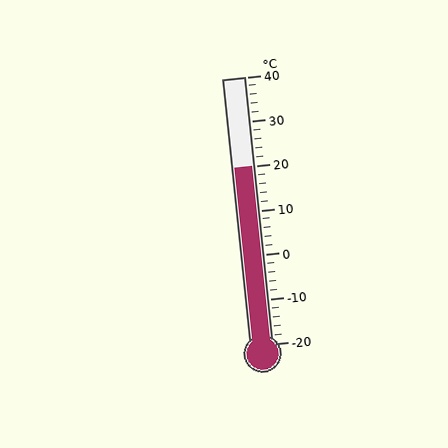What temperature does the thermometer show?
The thermometer shows approximately 20°C.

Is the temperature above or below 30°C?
The temperature is below 30°C.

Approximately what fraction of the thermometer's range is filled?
The thermometer is filled to approximately 65% of its range.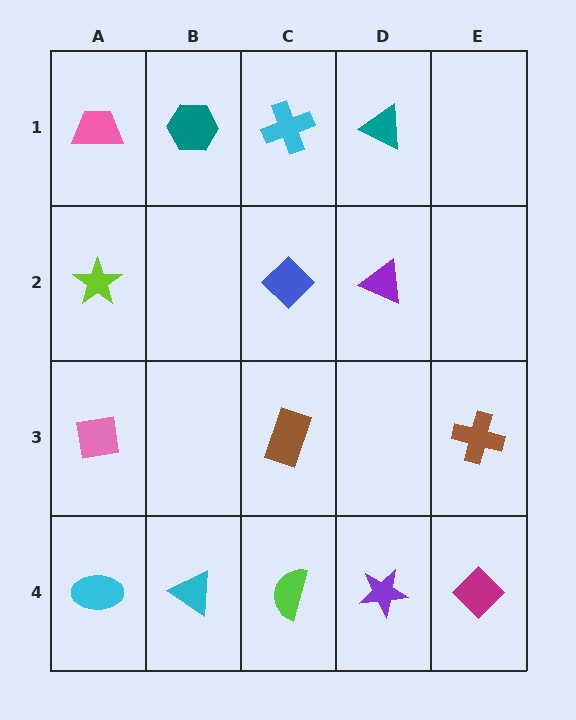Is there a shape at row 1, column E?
No, that cell is empty.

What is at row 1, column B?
A teal hexagon.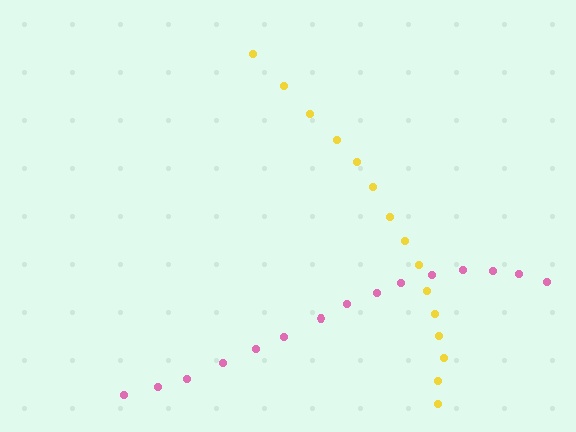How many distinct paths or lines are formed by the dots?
There are 2 distinct paths.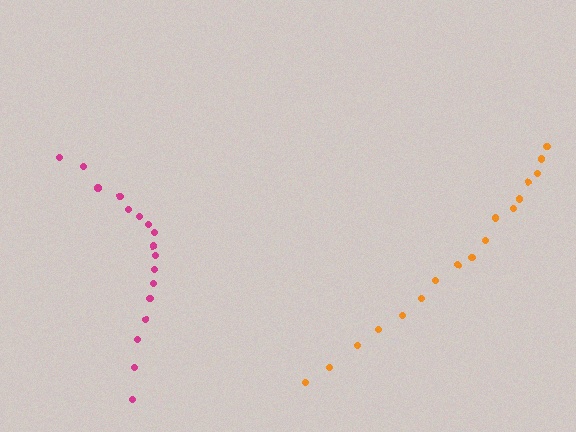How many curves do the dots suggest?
There are 2 distinct paths.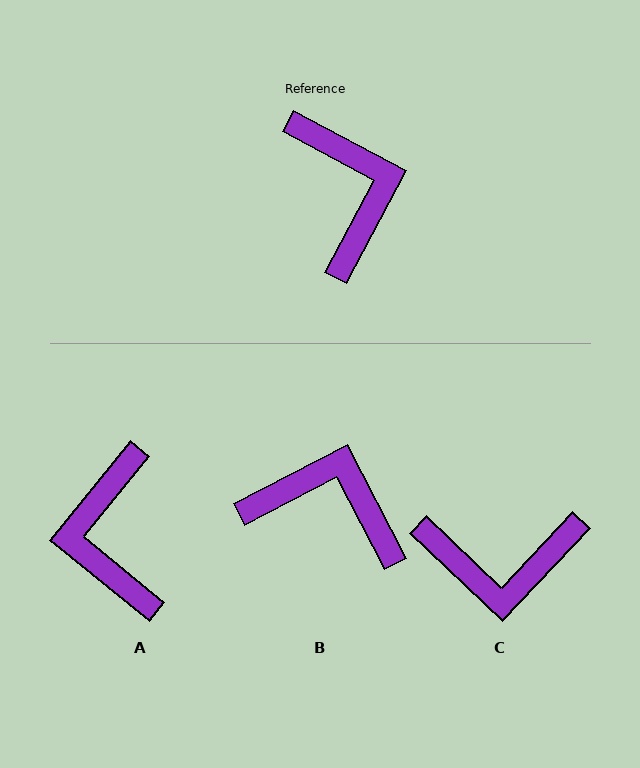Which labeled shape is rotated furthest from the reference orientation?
A, about 169 degrees away.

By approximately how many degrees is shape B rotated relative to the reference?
Approximately 56 degrees counter-clockwise.